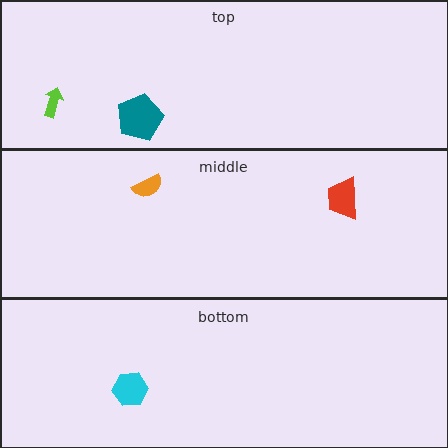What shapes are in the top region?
The lime arrow, the teal pentagon.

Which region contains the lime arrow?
The top region.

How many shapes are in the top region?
2.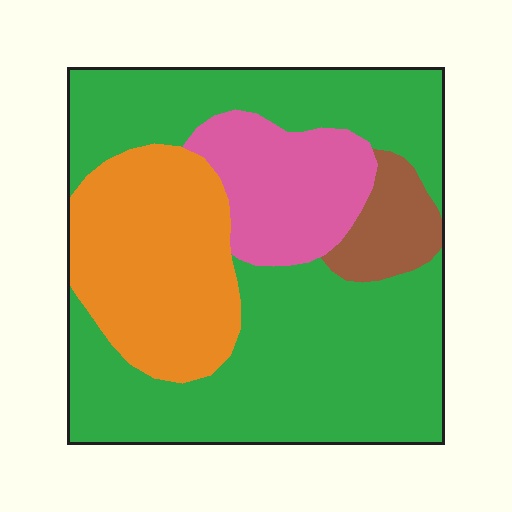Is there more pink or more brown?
Pink.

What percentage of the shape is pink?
Pink covers about 15% of the shape.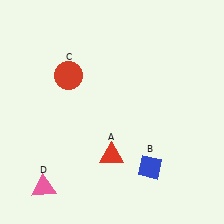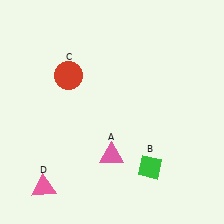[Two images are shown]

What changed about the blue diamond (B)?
In Image 1, B is blue. In Image 2, it changed to green.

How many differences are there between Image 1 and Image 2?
There are 2 differences between the two images.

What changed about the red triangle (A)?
In Image 1, A is red. In Image 2, it changed to pink.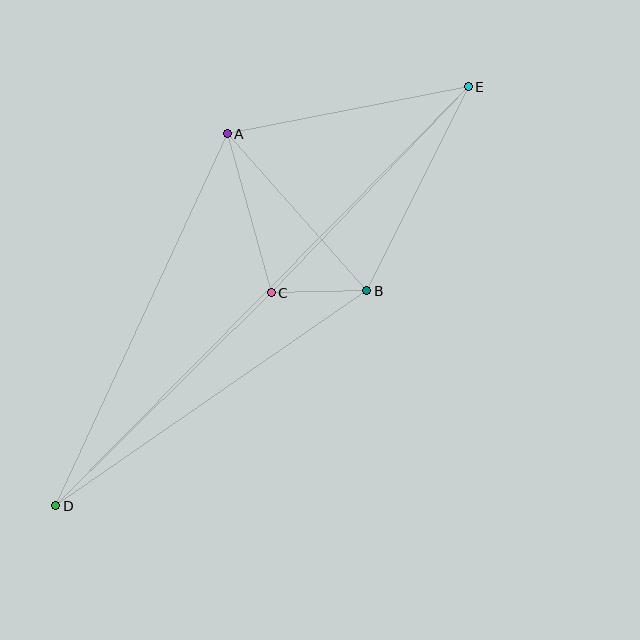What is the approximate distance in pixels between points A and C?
The distance between A and C is approximately 165 pixels.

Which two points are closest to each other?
Points B and C are closest to each other.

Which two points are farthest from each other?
Points D and E are farthest from each other.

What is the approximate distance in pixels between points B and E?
The distance between B and E is approximately 228 pixels.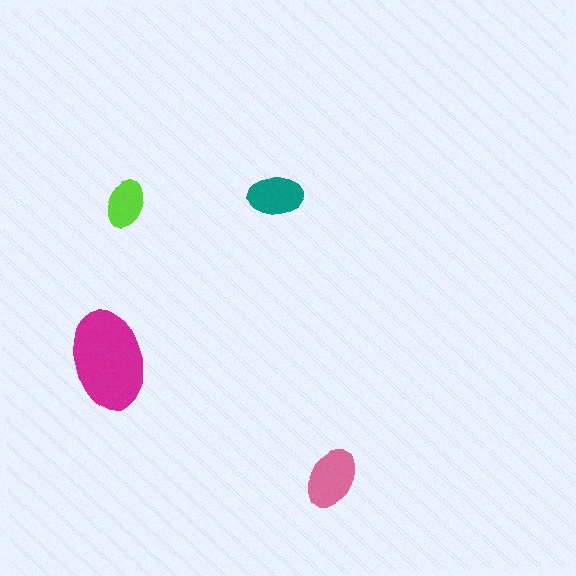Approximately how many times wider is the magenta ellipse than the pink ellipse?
About 1.5 times wider.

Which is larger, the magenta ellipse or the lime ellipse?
The magenta one.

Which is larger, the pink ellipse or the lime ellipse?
The pink one.